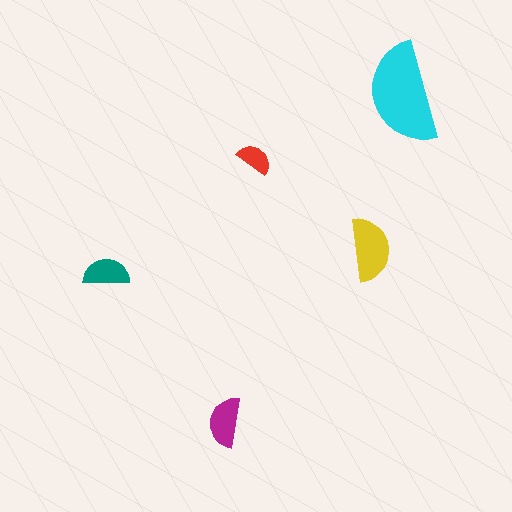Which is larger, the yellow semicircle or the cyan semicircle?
The cyan one.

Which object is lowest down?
The magenta semicircle is bottommost.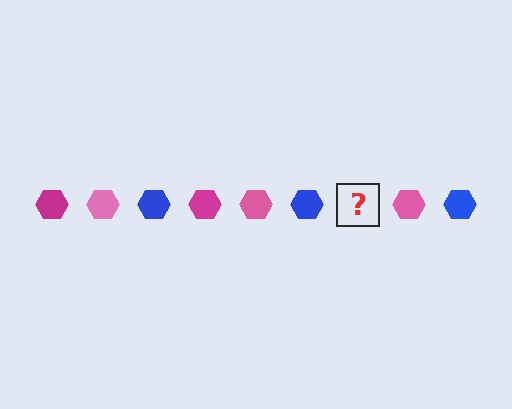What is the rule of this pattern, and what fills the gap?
The rule is that the pattern cycles through magenta, pink, blue hexagons. The gap should be filled with a magenta hexagon.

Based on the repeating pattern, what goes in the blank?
The blank should be a magenta hexagon.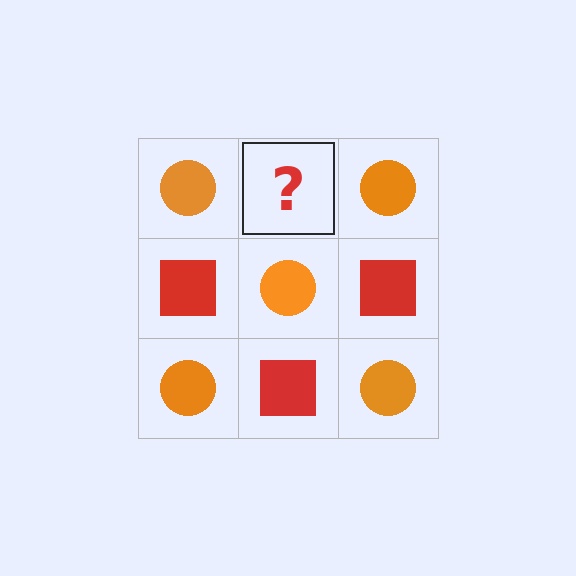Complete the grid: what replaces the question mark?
The question mark should be replaced with a red square.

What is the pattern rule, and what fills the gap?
The rule is that it alternates orange circle and red square in a checkerboard pattern. The gap should be filled with a red square.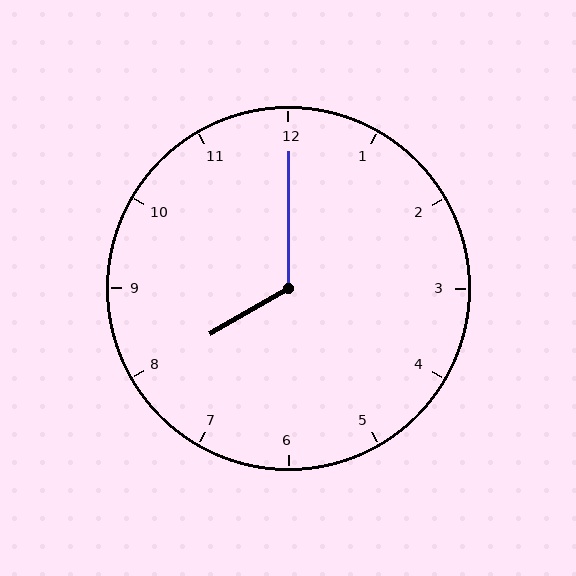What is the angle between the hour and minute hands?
Approximately 120 degrees.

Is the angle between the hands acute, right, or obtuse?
It is obtuse.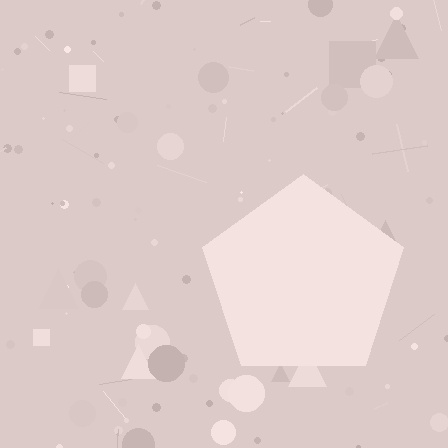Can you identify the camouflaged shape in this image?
The camouflaged shape is a pentagon.